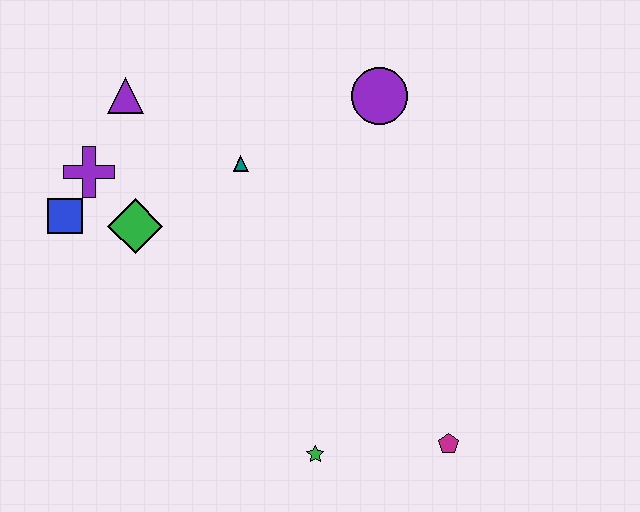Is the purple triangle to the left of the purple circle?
Yes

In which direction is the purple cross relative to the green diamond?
The purple cross is above the green diamond.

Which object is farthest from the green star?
The purple triangle is farthest from the green star.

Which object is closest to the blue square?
The purple cross is closest to the blue square.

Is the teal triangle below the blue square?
No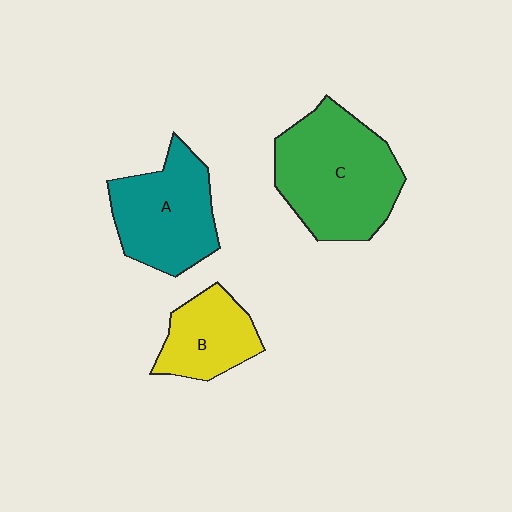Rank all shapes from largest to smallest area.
From largest to smallest: C (green), A (teal), B (yellow).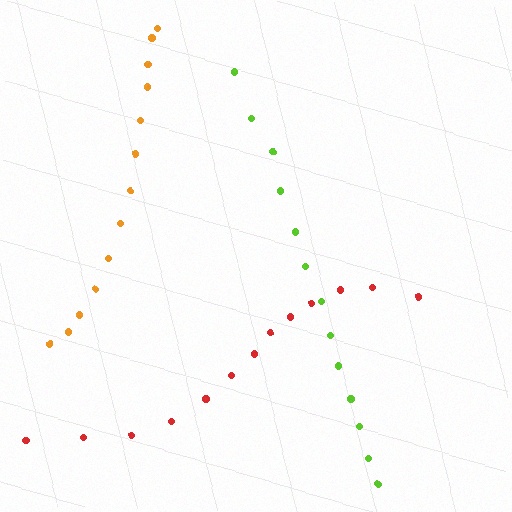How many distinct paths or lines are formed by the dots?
There are 3 distinct paths.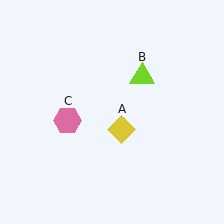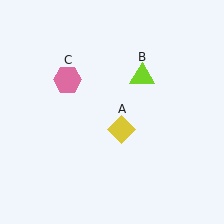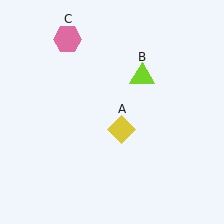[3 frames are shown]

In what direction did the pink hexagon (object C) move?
The pink hexagon (object C) moved up.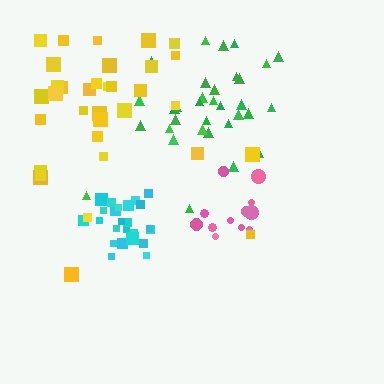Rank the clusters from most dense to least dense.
cyan, green, pink, yellow.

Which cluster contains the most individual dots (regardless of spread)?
Yellow (34).